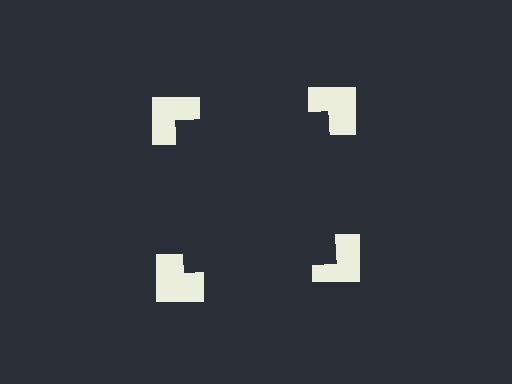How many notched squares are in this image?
There are 4 — one at each vertex of the illusory square.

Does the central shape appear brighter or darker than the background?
It typically appears slightly darker than the background, even though no actual brightness change is drawn.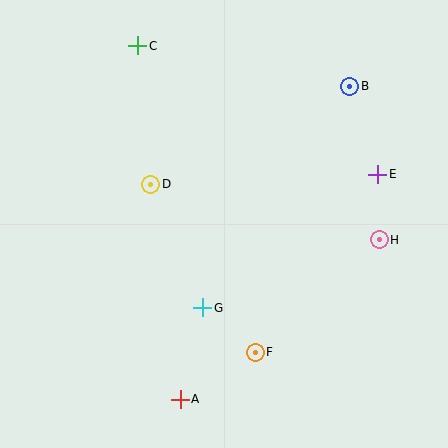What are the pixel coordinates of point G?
Point G is at (203, 308).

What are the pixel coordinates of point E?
Point E is at (378, 174).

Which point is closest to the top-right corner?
Point B is closest to the top-right corner.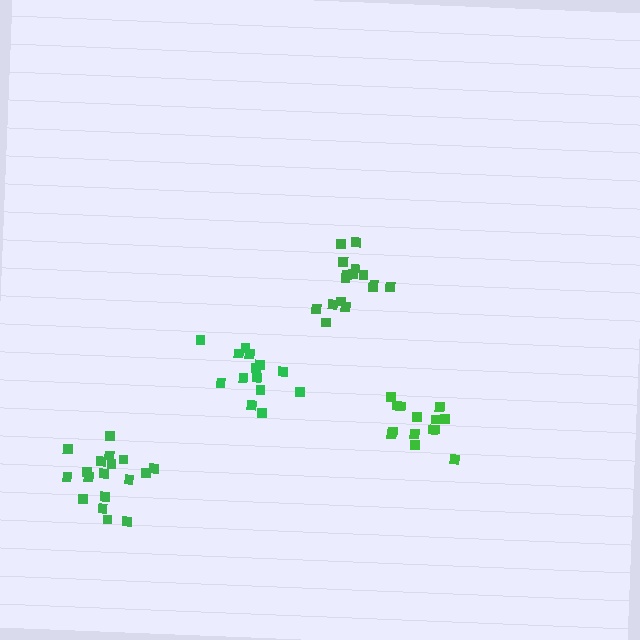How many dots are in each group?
Group 1: 16 dots, Group 2: 14 dots, Group 3: 18 dots, Group 4: 14 dots (62 total).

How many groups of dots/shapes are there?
There are 4 groups.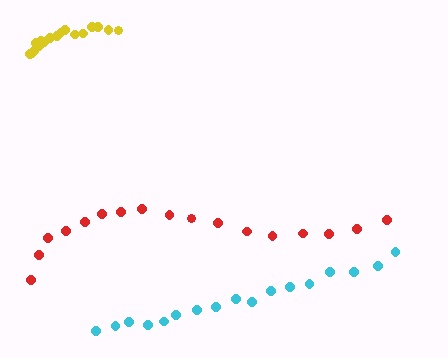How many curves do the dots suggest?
There are 3 distinct paths.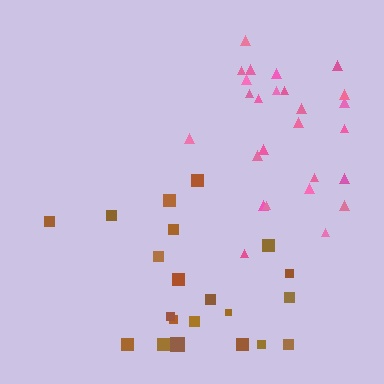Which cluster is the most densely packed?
Pink.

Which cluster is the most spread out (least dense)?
Brown.